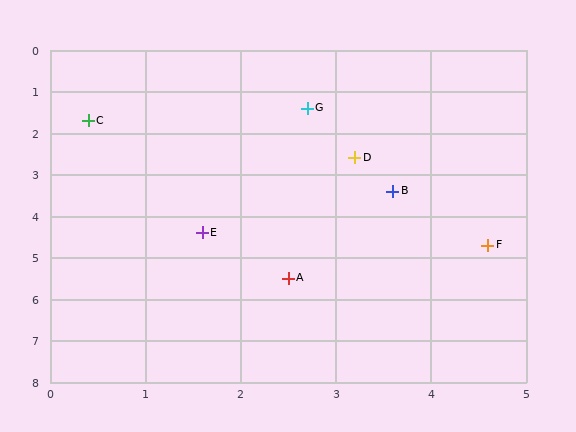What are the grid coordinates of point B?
Point B is at approximately (3.6, 3.4).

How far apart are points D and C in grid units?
Points D and C are about 2.9 grid units apart.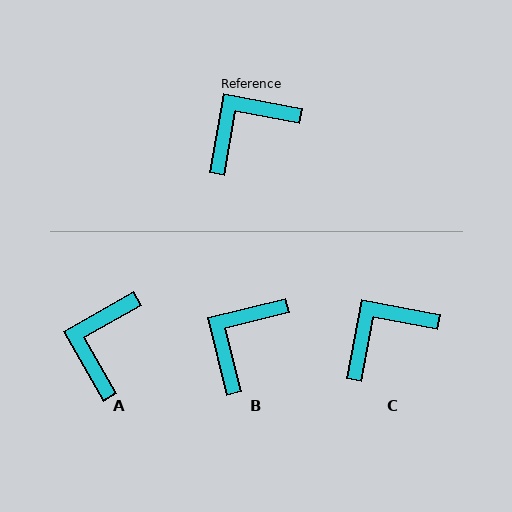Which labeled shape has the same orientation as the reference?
C.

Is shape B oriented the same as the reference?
No, it is off by about 24 degrees.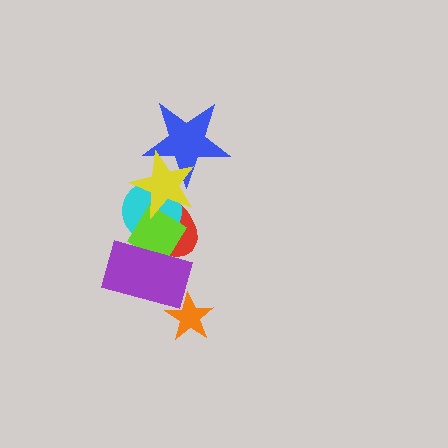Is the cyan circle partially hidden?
Yes, it is partially covered by another shape.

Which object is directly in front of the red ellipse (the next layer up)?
The cyan circle is directly in front of the red ellipse.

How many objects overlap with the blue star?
1 object overlaps with the blue star.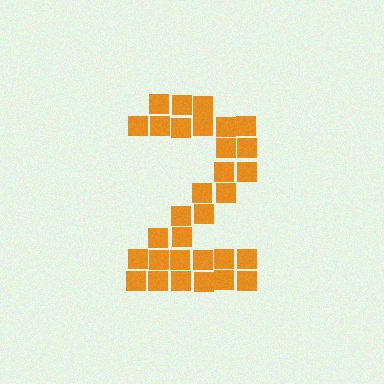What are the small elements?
The small elements are squares.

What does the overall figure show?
The overall figure shows the digit 2.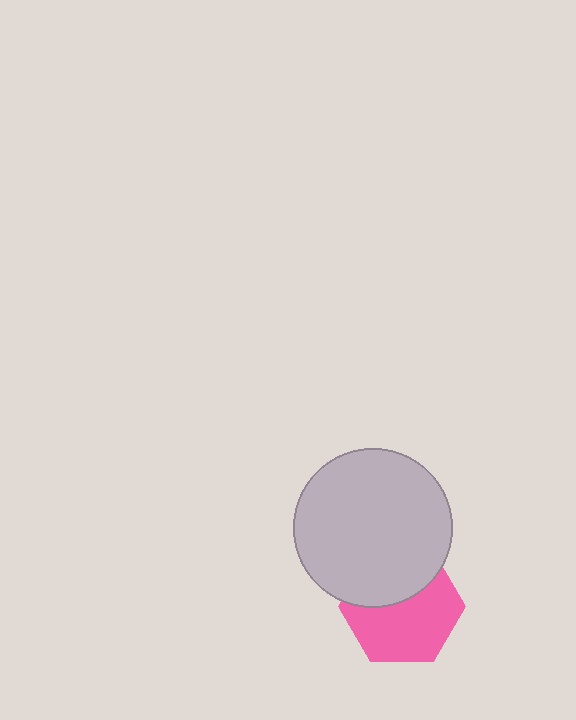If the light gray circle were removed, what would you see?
You would see the complete pink hexagon.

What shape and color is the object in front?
The object in front is a light gray circle.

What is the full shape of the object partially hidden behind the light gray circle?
The partially hidden object is a pink hexagon.